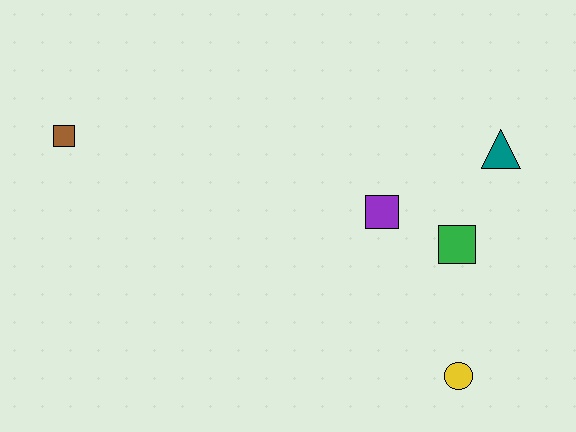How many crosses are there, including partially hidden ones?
There are no crosses.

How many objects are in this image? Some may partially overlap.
There are 5 objects.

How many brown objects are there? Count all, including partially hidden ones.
There is 1 brown object.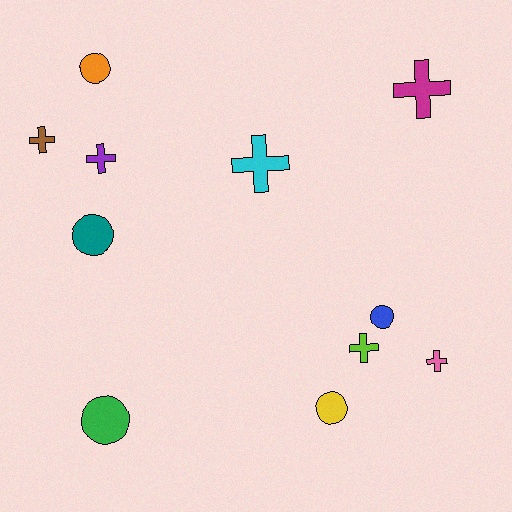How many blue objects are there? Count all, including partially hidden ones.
There is 1 blue object.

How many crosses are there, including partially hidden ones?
There are 6 crosses.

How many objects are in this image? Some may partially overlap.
There are 11 objects.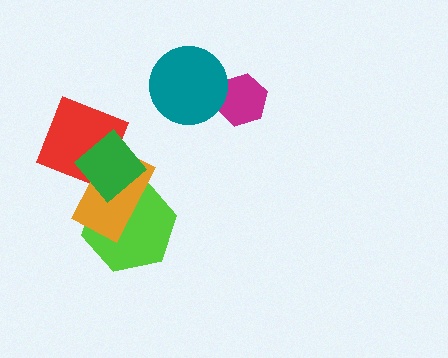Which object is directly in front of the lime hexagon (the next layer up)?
The orange rectangle is directly in front of the lime hexagon.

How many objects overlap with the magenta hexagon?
1 object overlaps with the magenta hexagon.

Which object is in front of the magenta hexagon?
The teal circle is in front of the magenta hexagon.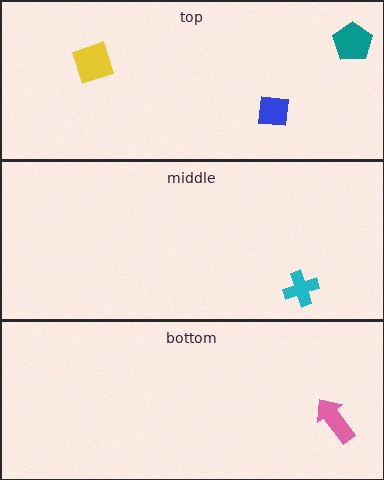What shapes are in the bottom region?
The pink arrow.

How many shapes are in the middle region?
1.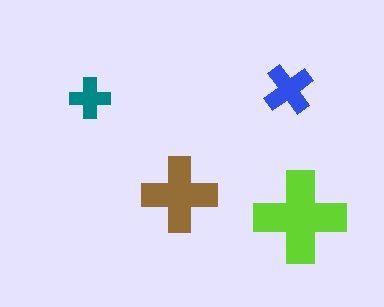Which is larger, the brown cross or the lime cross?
The lime one.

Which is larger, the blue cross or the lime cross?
The lime one.